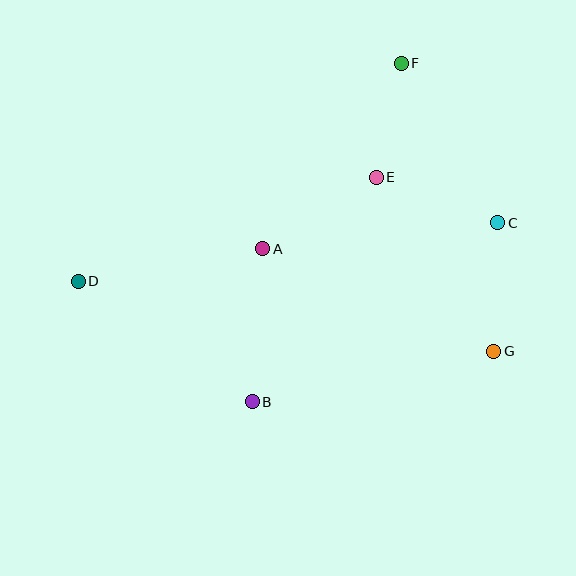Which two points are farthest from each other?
Points C and D are farthest from each other.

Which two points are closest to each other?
Points E and F are closest to each other.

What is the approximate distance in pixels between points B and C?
The distance between B and C is approximately 304 pixels.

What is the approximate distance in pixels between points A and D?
The distance between A and D is approximately 188 pixels.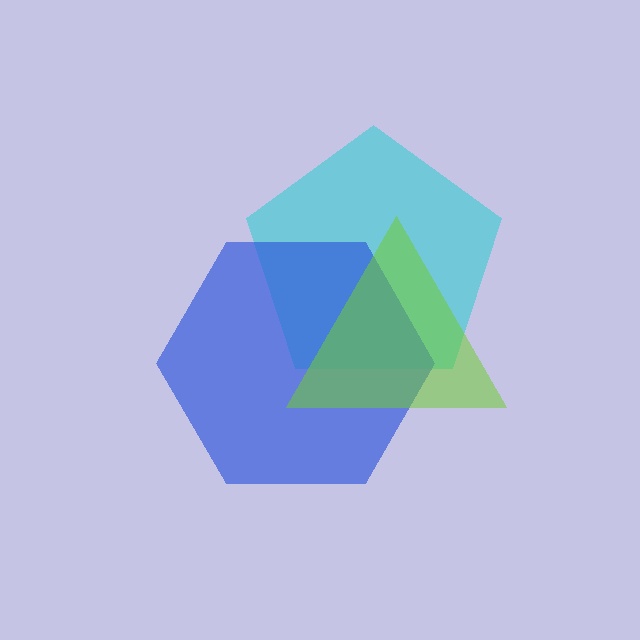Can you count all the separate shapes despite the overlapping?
Yes, there are 3 separate shapes.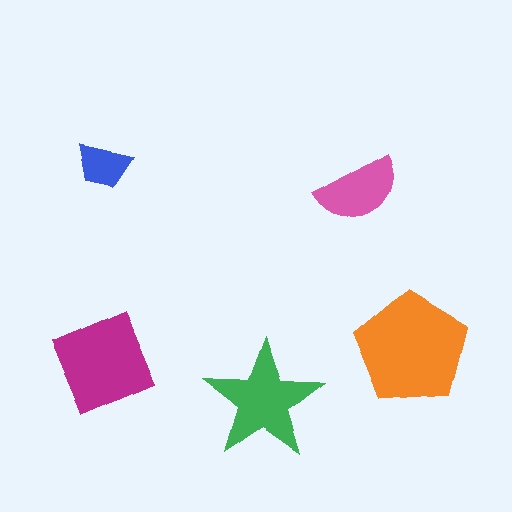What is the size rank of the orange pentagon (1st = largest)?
1st.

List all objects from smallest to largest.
The blue trapezoid, the pink semicircle, the green star, the magenta diamond, the orange pentagon.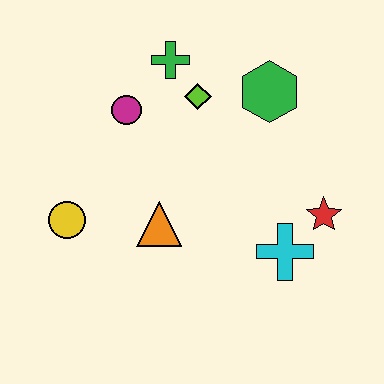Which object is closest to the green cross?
The lime diamond is closest to the green cross.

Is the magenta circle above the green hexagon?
No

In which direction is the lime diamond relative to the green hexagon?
The lime diamond is to the left of the green hexagon.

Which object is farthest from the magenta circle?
The red star is farthest from the magenta circle.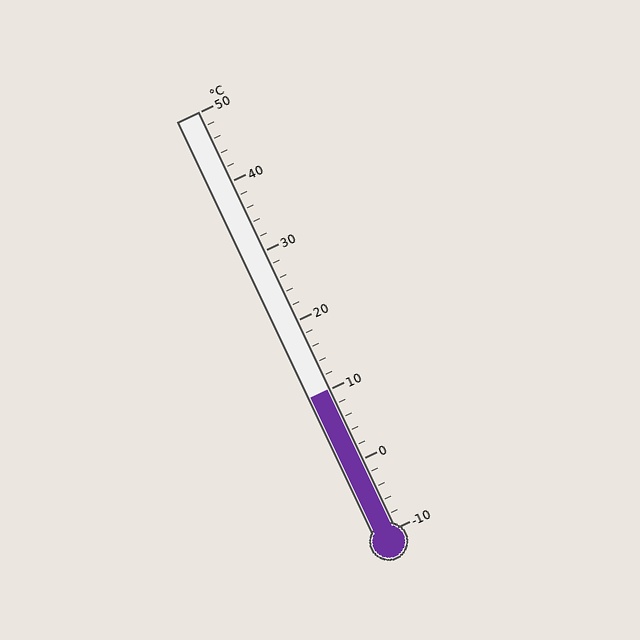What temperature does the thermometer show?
The thermometer shows approximately 10°C.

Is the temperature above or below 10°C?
The temperature is at 10°C.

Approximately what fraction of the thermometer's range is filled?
The thermometer is filled to approximately 35% of its range.